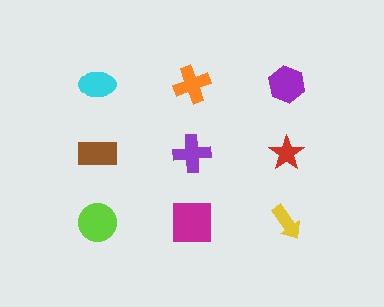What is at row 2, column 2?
A purple cross.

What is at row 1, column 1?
A cyan ellipse.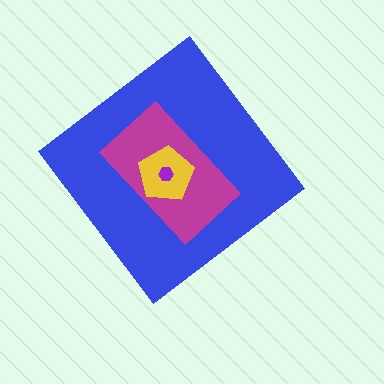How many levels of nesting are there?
4.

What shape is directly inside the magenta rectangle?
The yellow pentagon.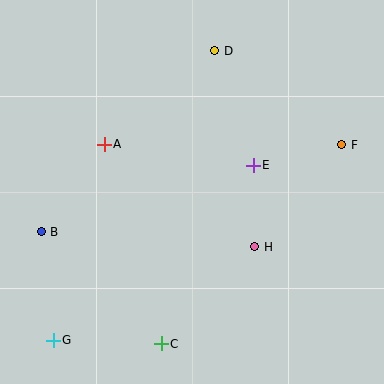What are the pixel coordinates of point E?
Point E is at (253, 165).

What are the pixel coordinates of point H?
Point H is at (255, 247).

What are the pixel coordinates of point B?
Point B is at (41, 232).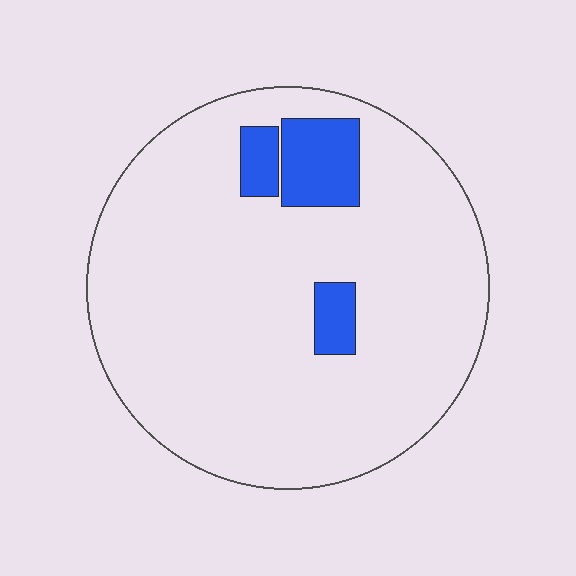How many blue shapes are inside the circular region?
3.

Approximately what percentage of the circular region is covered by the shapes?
Approximately 10%.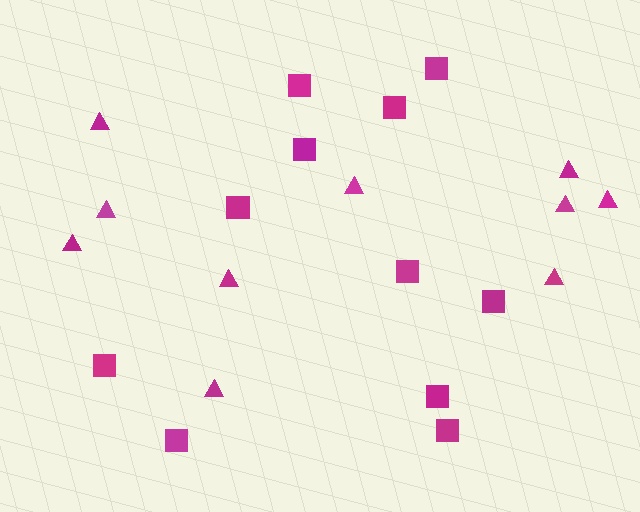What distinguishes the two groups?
There are 2 groups: one group of triangles (10) and one group of squares (11).